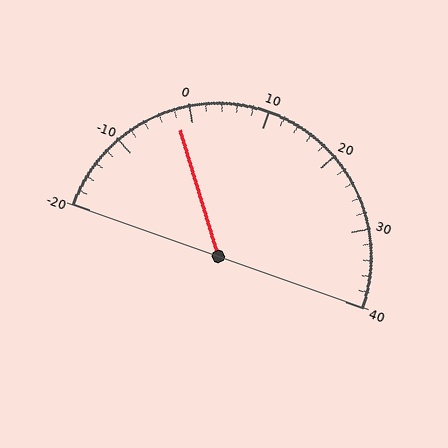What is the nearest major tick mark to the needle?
The nearest major tick mark is 0.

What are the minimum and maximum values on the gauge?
The gauge ranges from -20 to 40.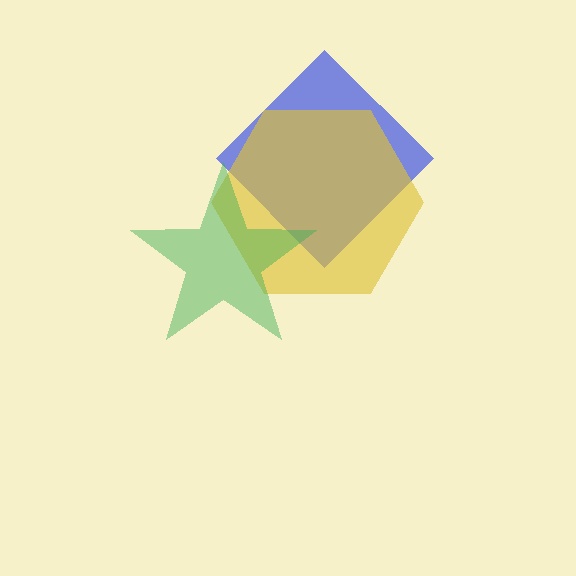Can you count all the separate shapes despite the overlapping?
Yes, there are 3 separate shapes.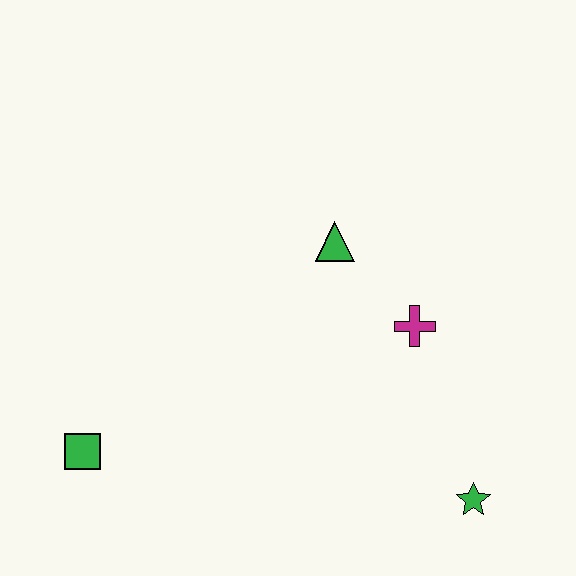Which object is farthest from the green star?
The green square is farthest from the green star.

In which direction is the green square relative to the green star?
The green square is to the left of the green star.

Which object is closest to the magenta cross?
The green triangle is closest to the magenta cross.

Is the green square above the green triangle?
No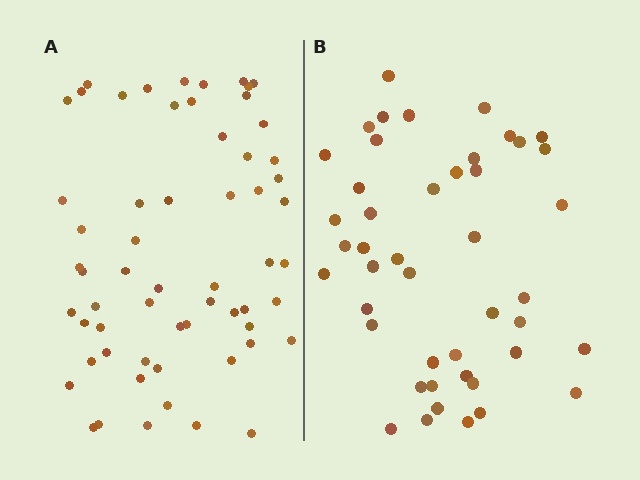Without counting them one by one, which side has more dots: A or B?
Region A (the left region) has more dots.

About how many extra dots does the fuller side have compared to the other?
Region A has approximately 15 more dots than region B.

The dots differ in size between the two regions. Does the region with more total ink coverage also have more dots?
No. Region B has more total ink coverage because its dots are larger, but region A actually contains more individual dots. Total area can be misleading — the number of items is what matters here.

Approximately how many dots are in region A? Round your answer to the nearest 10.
About 60 dots.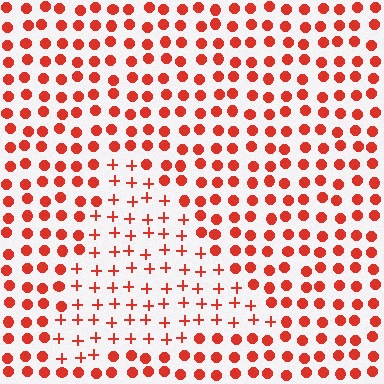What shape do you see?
I see a triangle.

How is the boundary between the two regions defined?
The boundary is defined by a change in element shape: plus signs inside vs. circles outside. All elements share the same color and spacing.